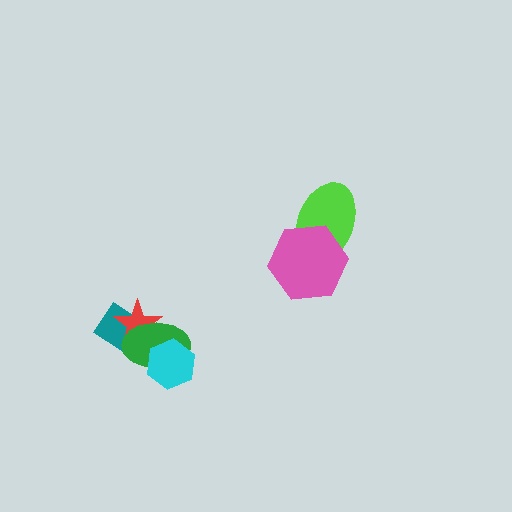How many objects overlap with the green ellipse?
3 objects overlap with the green ellipse.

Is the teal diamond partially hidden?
Yes, it is partially covered by another shape.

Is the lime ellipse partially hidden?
Yes, it is partially covered by another shape.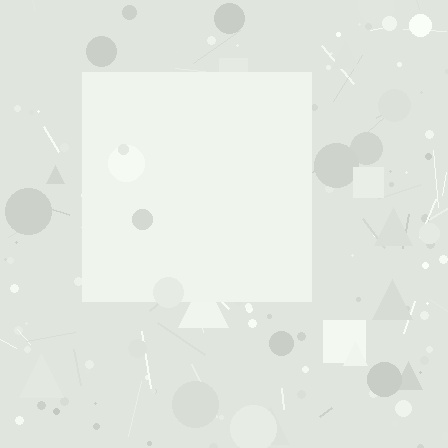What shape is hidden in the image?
A square is hidden in the image.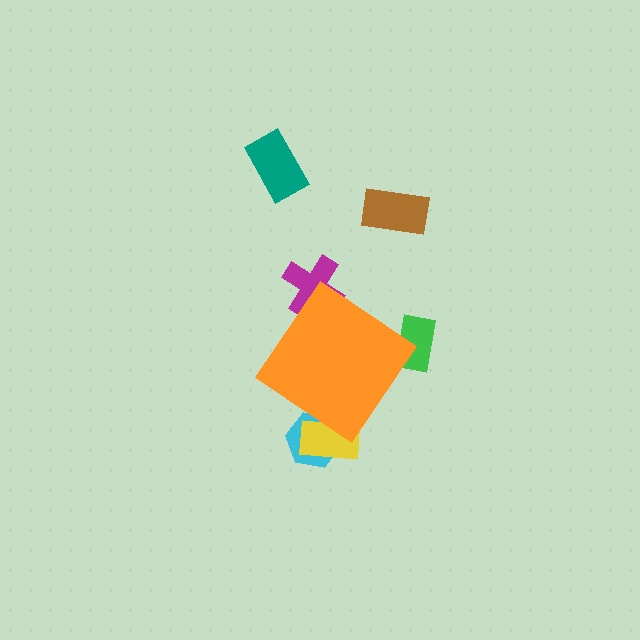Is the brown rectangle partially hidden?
No, the brown rectangle is fully visible.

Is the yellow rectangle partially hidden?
Yes, the yellow rectangle is partially hidden behind the orange diamond.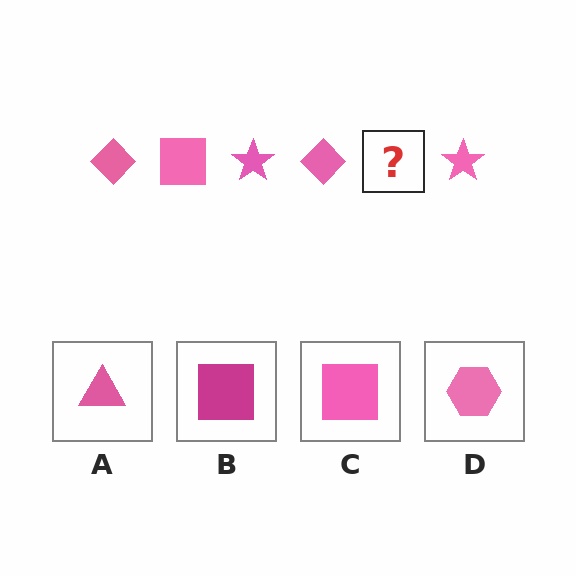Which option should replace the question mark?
Option C.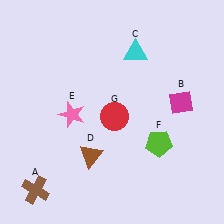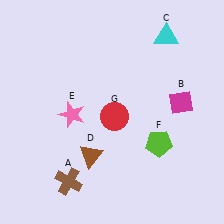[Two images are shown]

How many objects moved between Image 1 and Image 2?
2 objects moved between the two images.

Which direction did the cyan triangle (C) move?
The cyan triangle (C) moved right.